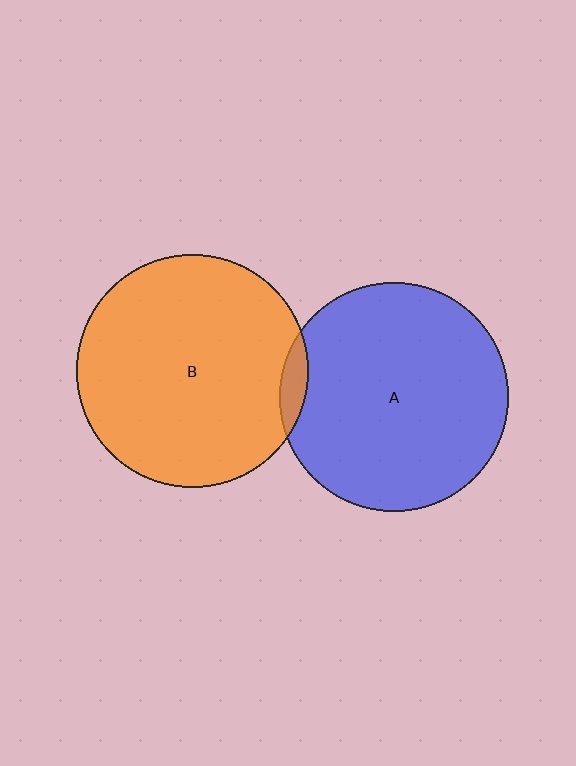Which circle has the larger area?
Circle B (orange).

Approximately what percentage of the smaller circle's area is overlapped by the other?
Approximately 5%.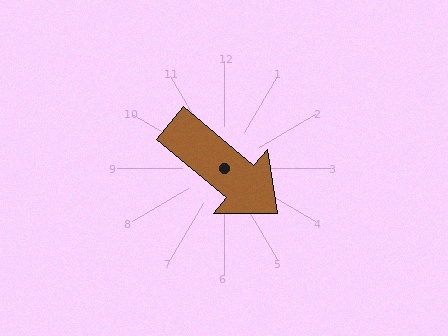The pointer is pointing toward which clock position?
Roughly 4 o'clock.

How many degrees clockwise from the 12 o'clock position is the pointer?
Approximately 130 degrees.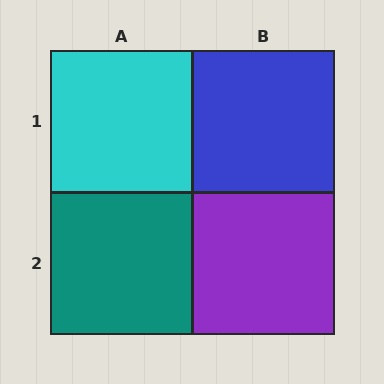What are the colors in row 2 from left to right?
Teal, purple.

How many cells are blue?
1 cell is blue.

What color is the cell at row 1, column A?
Cyan.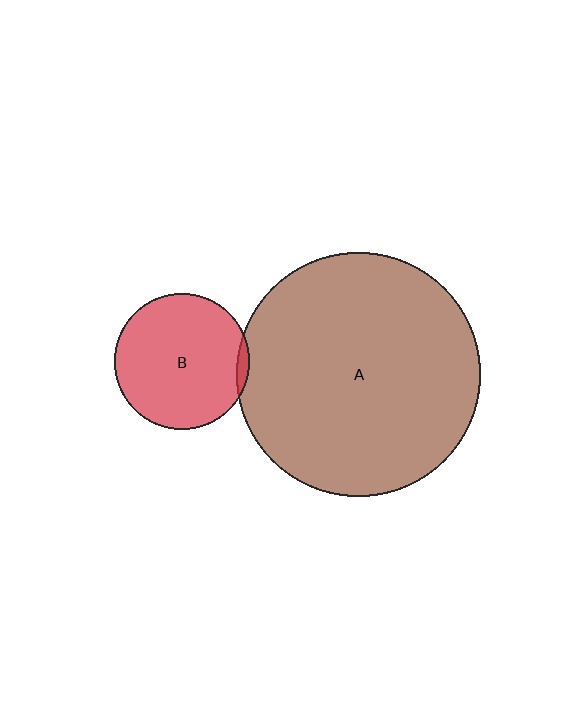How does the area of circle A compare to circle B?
Approximately 3.3 times.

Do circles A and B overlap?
Yes.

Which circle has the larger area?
Circle A (brown).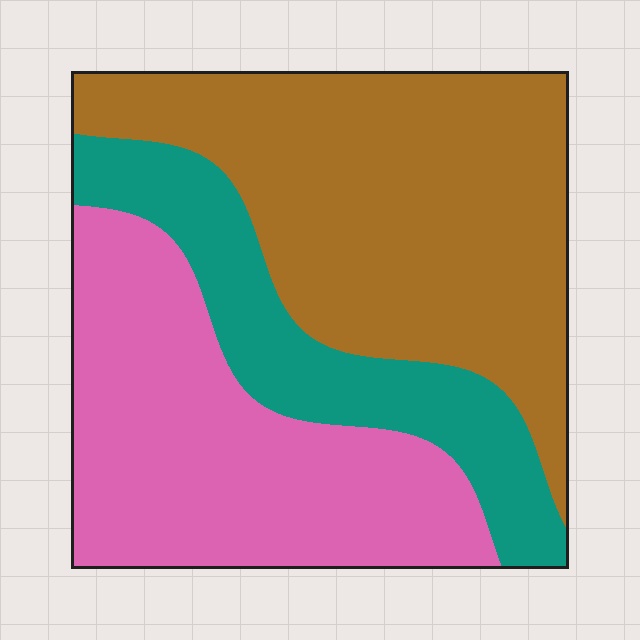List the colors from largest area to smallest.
From largest to smallest: brown, pink, teal.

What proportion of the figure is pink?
Pink takes up about one third (1/3) of the figure.